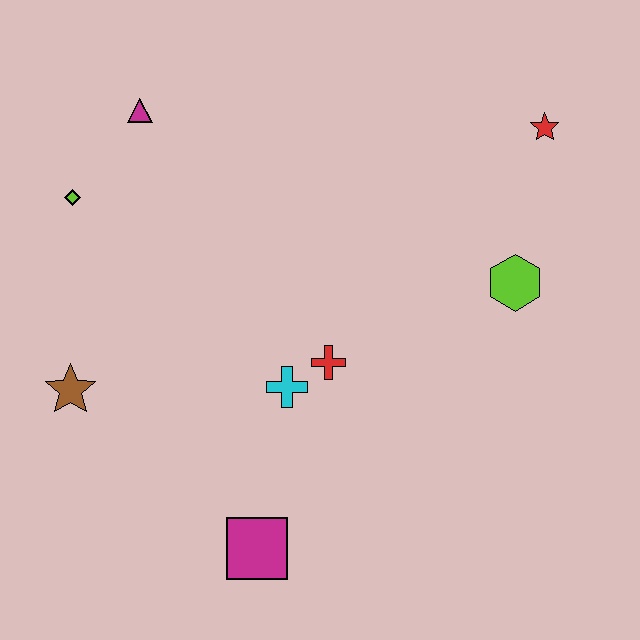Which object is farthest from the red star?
The brown star is farthest from the red star.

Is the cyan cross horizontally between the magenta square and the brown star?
No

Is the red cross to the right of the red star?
No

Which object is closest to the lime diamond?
The magenta triangle is closest to the lime diamond.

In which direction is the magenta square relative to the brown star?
The magenta square is to the right of the brown star.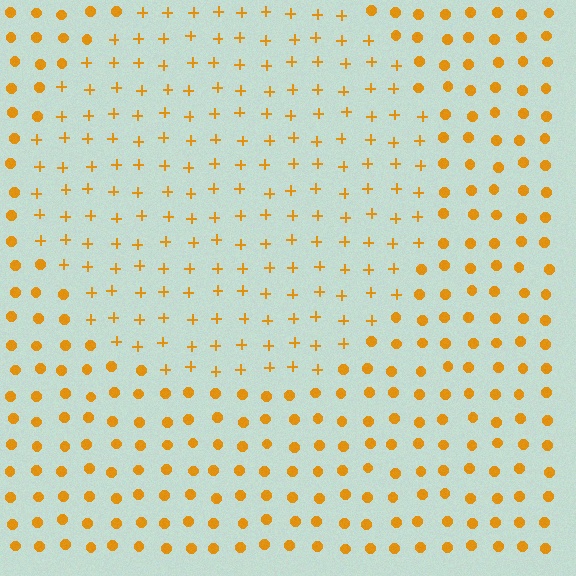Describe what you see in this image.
The image is filled with small orange elements arranged in a uniform grid. A circle-shaped region contains plus signs, while the surrounding area contains circles. The boundary is defined purely by the change in element shape.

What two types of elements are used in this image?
The image uses plus signs inside the circle region and circles outside it.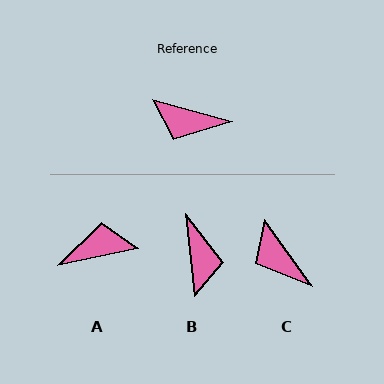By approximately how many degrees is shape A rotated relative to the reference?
Approximately 153 degrees clockwise.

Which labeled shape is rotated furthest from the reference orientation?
A, about 153 degrees away.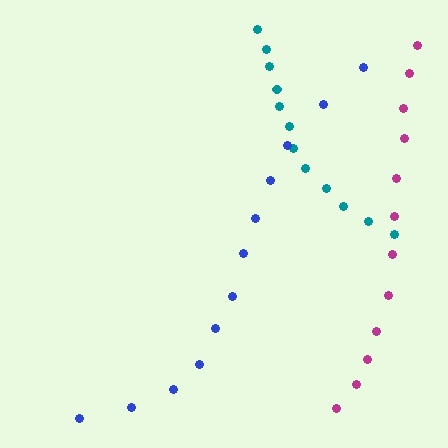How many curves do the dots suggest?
There are 3 distinct paths.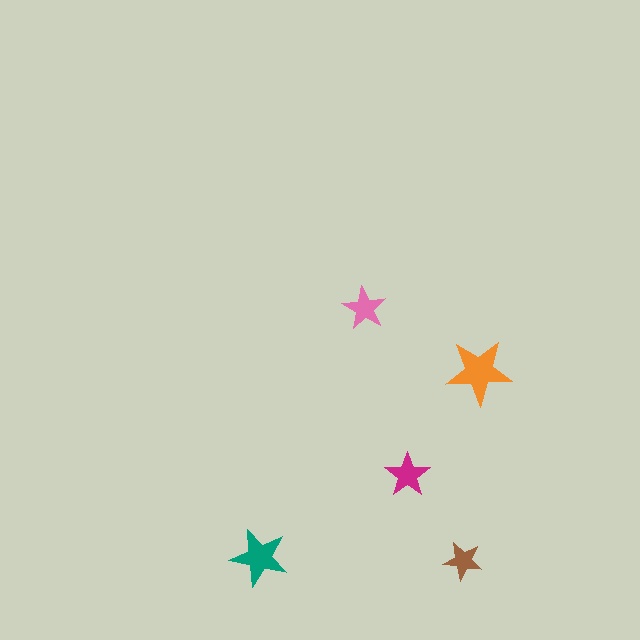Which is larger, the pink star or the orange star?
The orange one.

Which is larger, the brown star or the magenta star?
The magenta one.